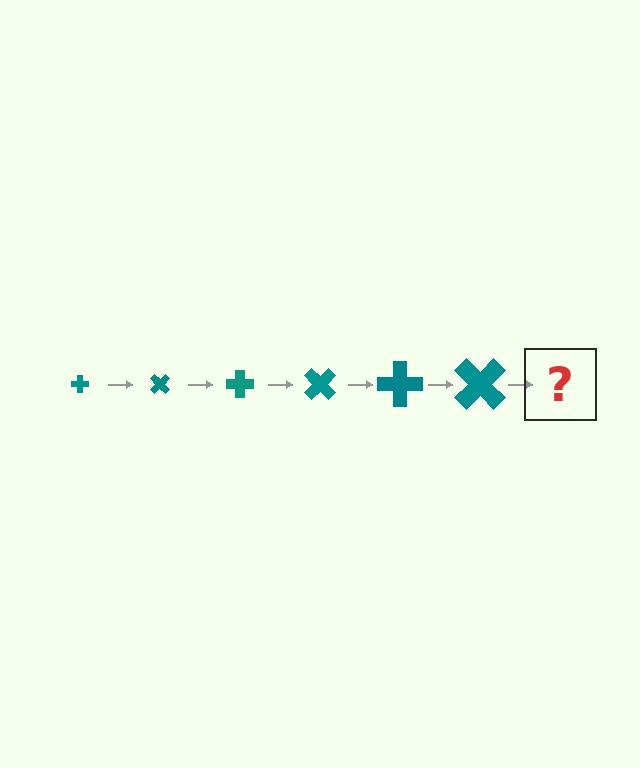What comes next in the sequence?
The next element should be a cross, larger than the previous one and rotated 270 degrees from the start.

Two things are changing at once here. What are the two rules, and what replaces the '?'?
The two rules are that the cross grows larger each step and it rotates 45 degrees each step. The '?' should be a cross, larger than the previous one and rotated 270 degrees from the start.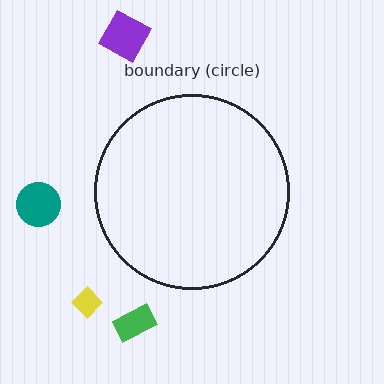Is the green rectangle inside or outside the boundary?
Outside.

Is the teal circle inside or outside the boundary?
Outside.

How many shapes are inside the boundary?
0 inside, 4 outside.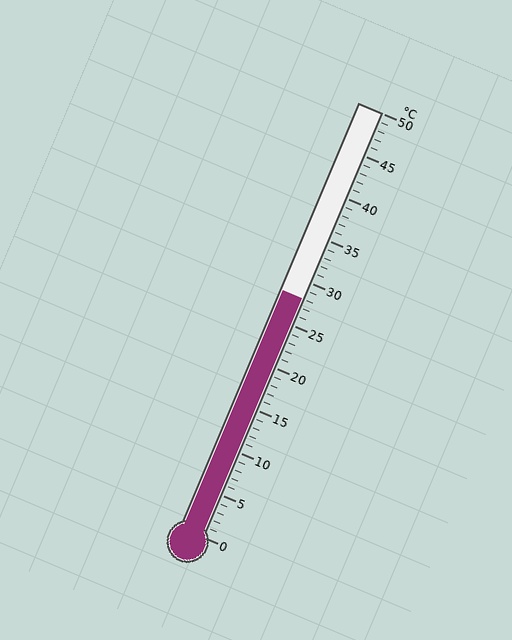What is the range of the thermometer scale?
The thermometer scale ranges from 0°C to 50°C.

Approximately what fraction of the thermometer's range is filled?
The thermometer is filled to approximately 55% of its range.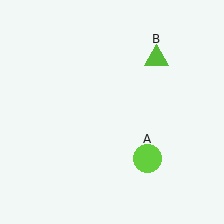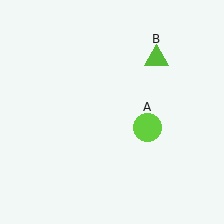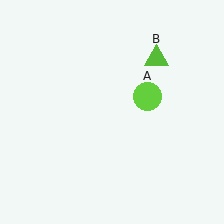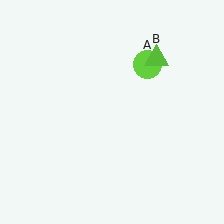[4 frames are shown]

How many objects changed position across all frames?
1 object changed position: lime circle (object A).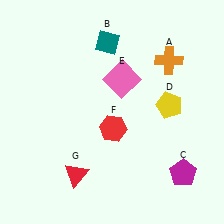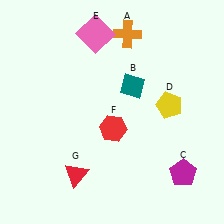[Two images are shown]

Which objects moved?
The objects that moved are: the orange cross (A), the teal diamond (B), the pink square (E).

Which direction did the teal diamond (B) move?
The teal diamond (B) moved down.